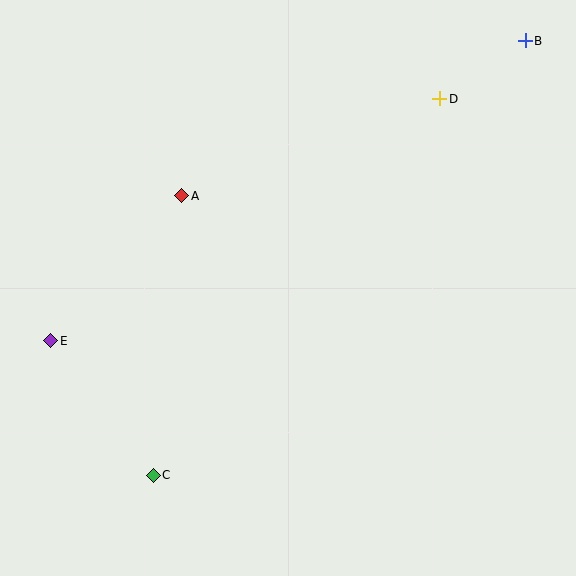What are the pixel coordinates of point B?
Point B is at (525, 41).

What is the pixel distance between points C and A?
The distance between C and A is 281 pixels.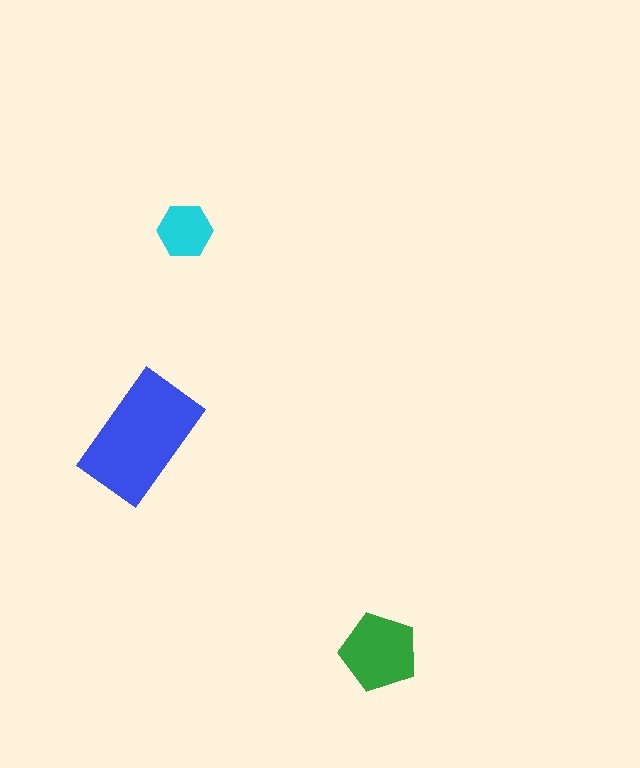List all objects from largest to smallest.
The blue rectangle, the green pentagon, the cyan hexagon.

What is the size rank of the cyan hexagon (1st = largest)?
3rd.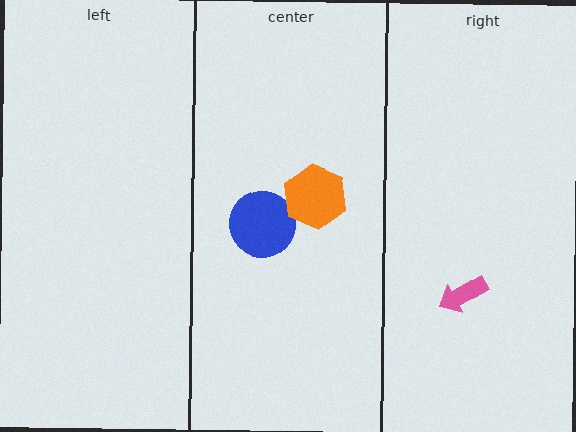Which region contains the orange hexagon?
The center region.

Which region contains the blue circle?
The center region.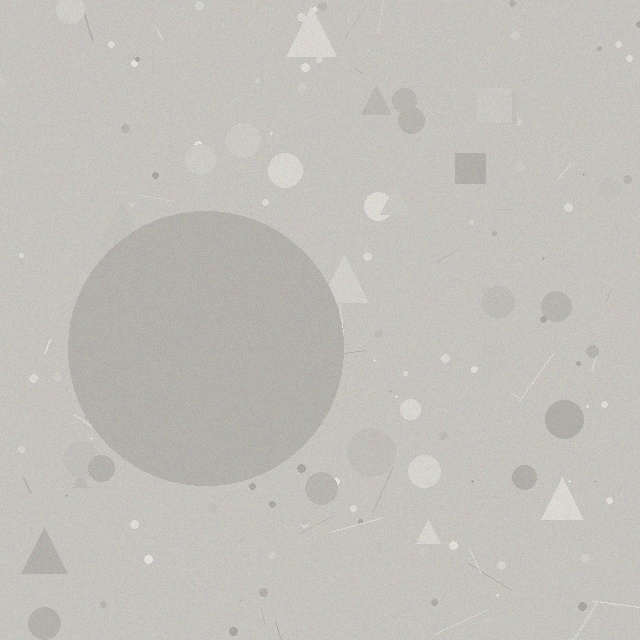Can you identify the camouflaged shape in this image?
The camouflaged shape is a circle.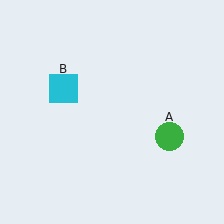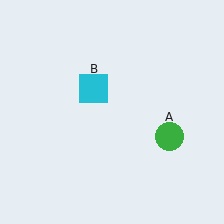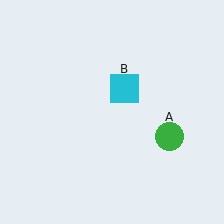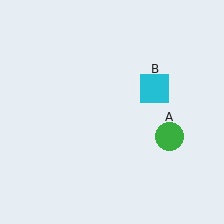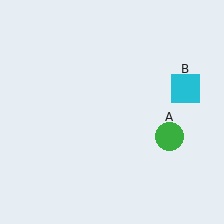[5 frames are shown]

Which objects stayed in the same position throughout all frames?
Green circle (object A) remained stationary.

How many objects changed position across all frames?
1 object changed position: cyan square (object B).